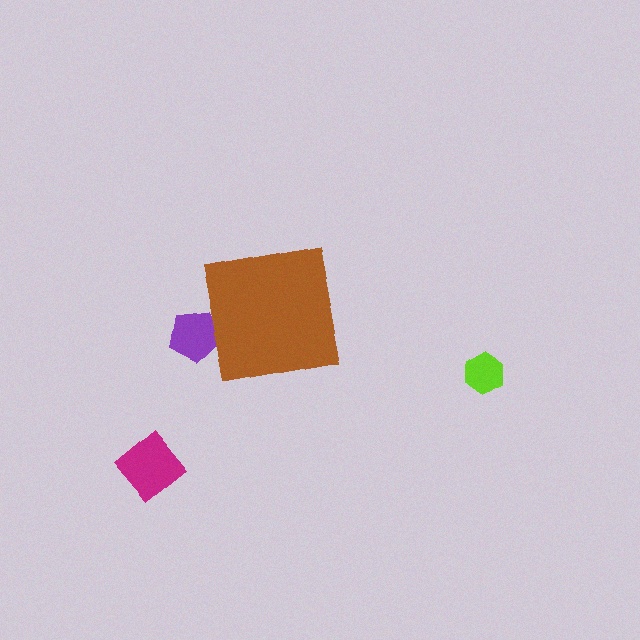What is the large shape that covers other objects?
A brown square.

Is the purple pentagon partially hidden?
Yes, the purple pentagon is partially hidden behind the brown square.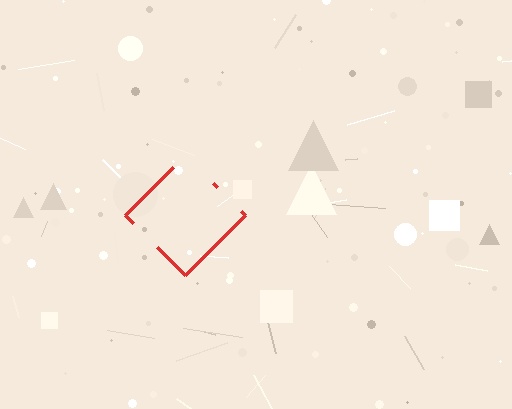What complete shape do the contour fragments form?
The contour fragments form a diamond.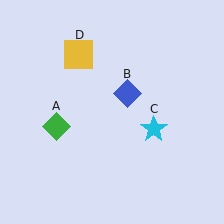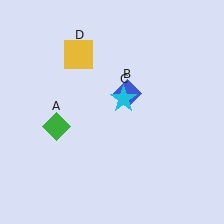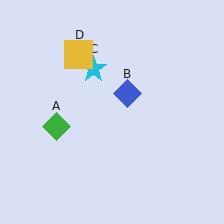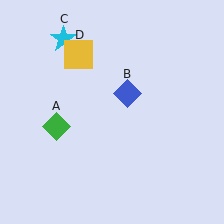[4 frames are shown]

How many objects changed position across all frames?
1 object changed position: cyan star (object C).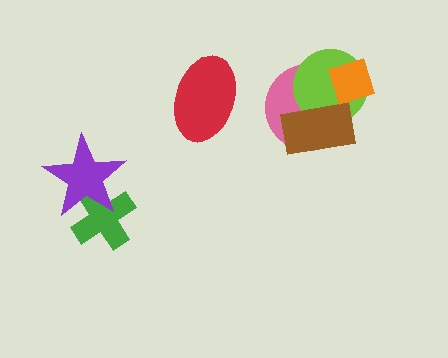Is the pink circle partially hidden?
Yes, it is partially covered by another shape.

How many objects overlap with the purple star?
1 object overlaps with the purple star.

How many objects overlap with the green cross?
1 object overlaps with the green cross.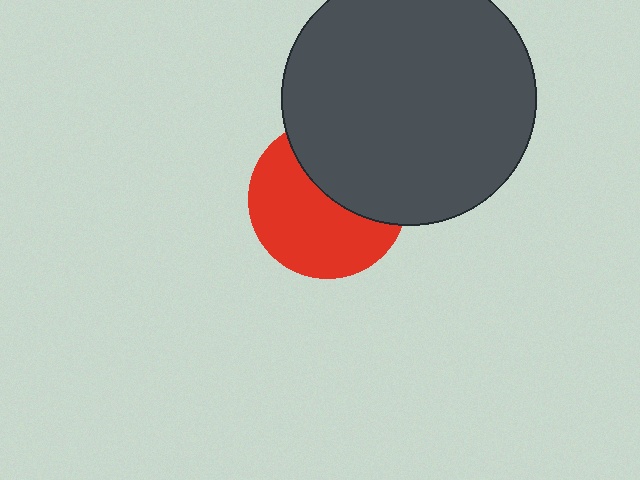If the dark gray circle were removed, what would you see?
You would see the complete red circle.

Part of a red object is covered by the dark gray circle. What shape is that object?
It is a circle.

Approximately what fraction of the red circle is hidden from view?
Roughly 42% of the red circle is hidden behind the dark gray circle.